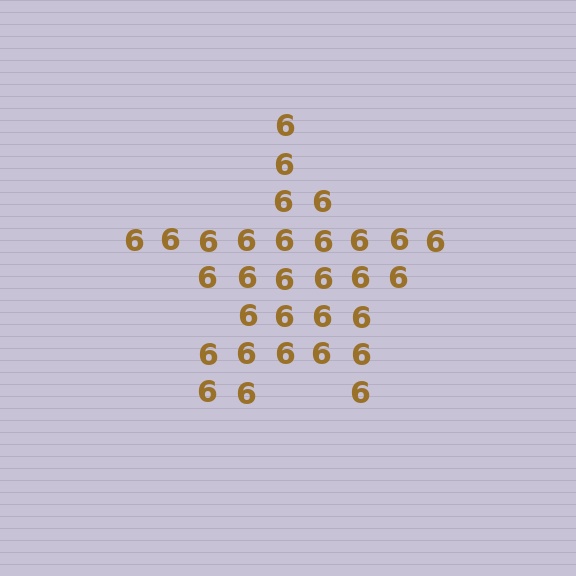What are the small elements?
The small elements are digit 6's.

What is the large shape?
The large shape is a star.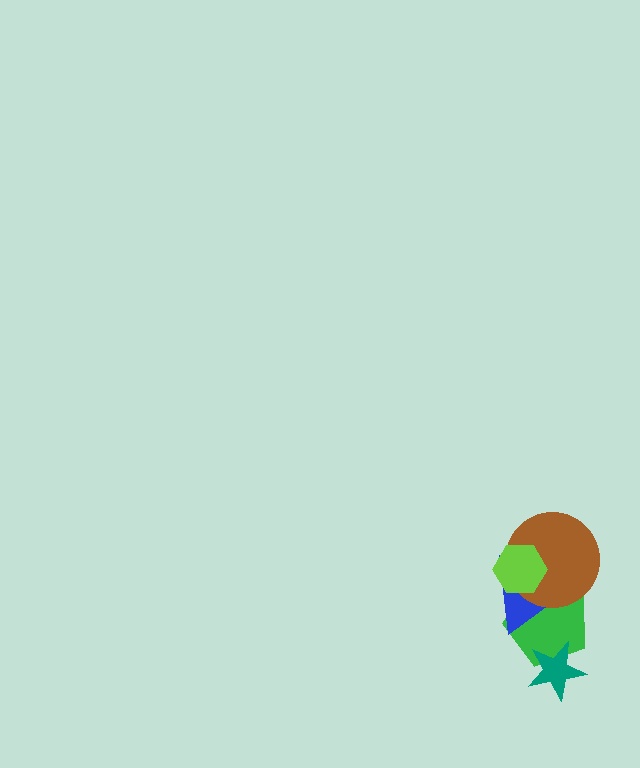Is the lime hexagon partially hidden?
No, no other shape covers it.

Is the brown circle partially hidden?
Yes, it is partially covered by another shape.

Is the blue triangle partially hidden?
Yes, it is partially covered by another shape.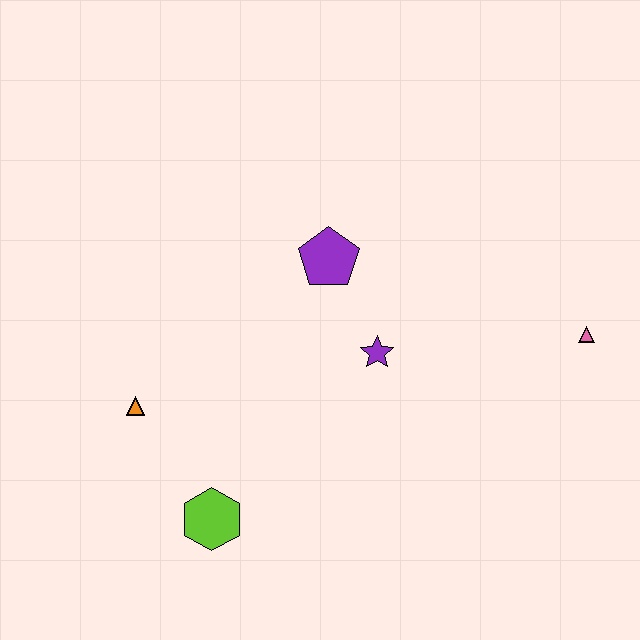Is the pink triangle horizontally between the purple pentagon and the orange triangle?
No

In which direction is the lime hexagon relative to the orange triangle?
The lime hexagon is below the orange triangle.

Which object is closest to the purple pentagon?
The purple star is closest to the purple pentagon.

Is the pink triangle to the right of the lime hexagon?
Yes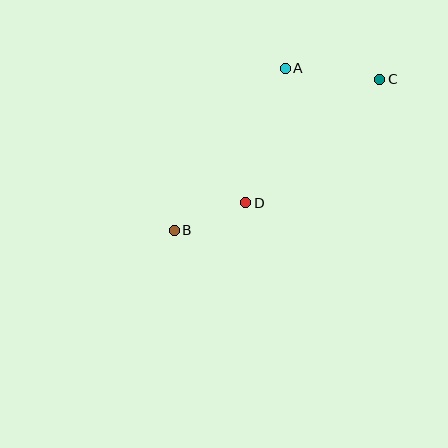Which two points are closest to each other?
Points B and D are closest to each other.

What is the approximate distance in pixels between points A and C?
The distance between A and C is approximately 95 pixels.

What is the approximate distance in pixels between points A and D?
The distance between A and D is approximately 140 pixels.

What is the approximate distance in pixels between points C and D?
The distance between C and D is approximately 182 pixels.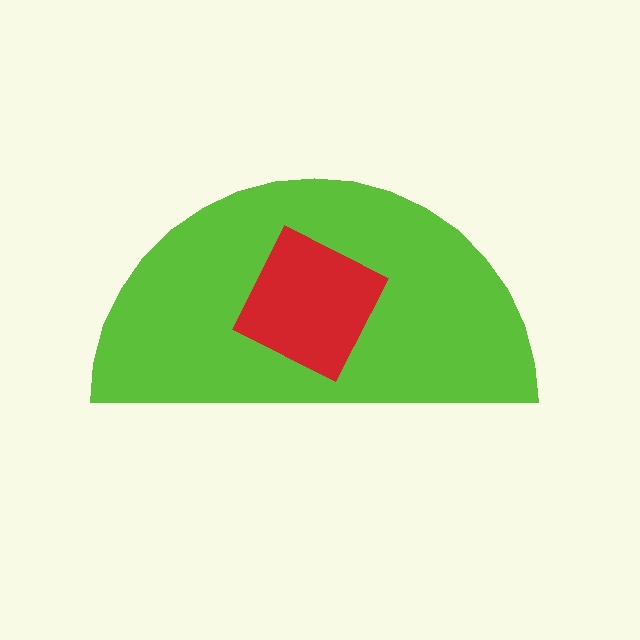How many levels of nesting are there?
2.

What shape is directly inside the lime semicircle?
The red square.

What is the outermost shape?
The lime semicircle.